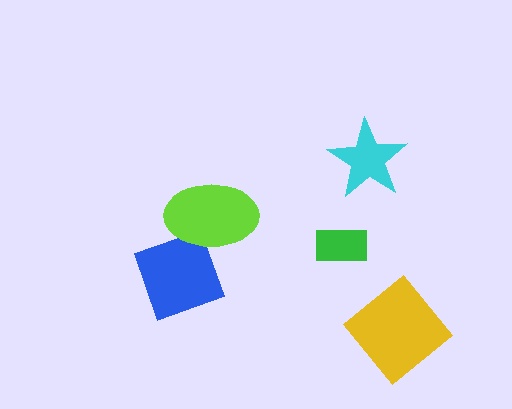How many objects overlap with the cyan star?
0 objects overlap with the cyan star.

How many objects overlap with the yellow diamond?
0 objects overlap with the yellow diamond.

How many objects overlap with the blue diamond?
1 object overlaps with the blue diamond.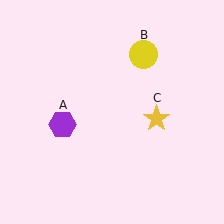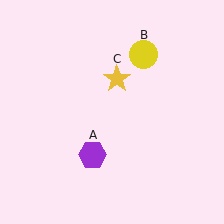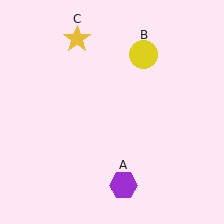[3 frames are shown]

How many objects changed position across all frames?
2 objects changed position: purple hexagon (object A), yellow star (object C).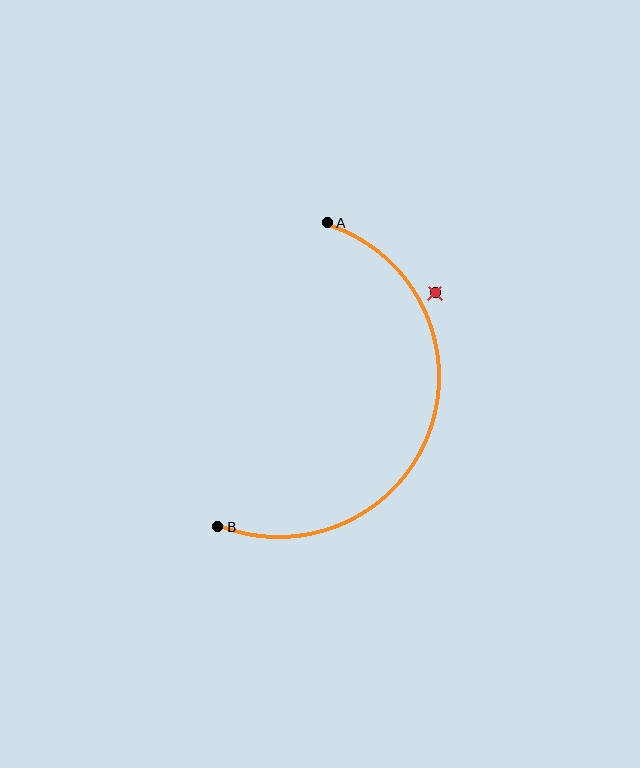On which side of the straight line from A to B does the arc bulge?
The arc bulges to the right of the straight line connecting A and B.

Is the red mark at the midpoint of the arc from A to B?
No — the red mark does not lie on the arc at all. It sits slightly outside the curve.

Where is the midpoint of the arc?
The arc midpoint is the point on the curve farthest from the straight line joining A and B. It sits to the right of that line.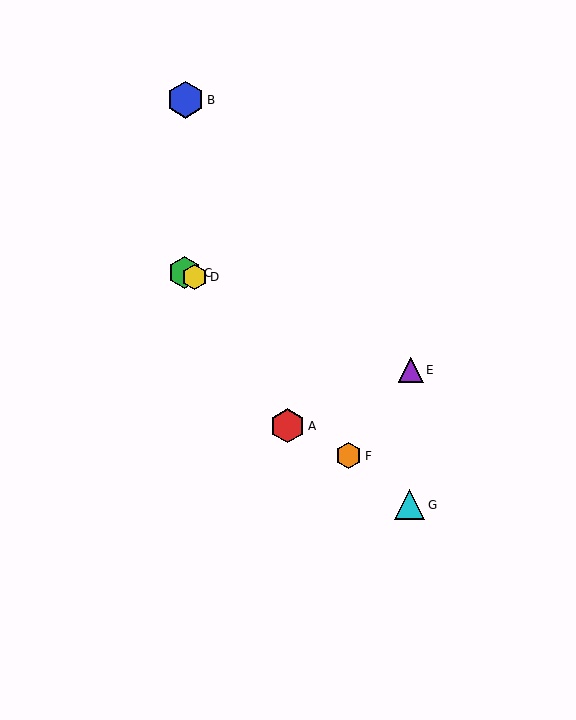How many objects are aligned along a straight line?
3 objects (C, D, E) are aligned along a straight line.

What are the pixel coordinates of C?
Object C is at (185, 273).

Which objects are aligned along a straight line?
Objects C, D, E are aligned along a straight line.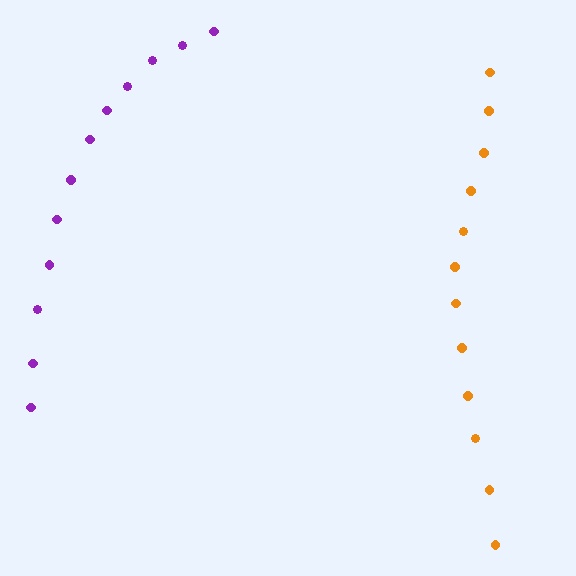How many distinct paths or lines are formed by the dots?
There are 2 distinct paths.